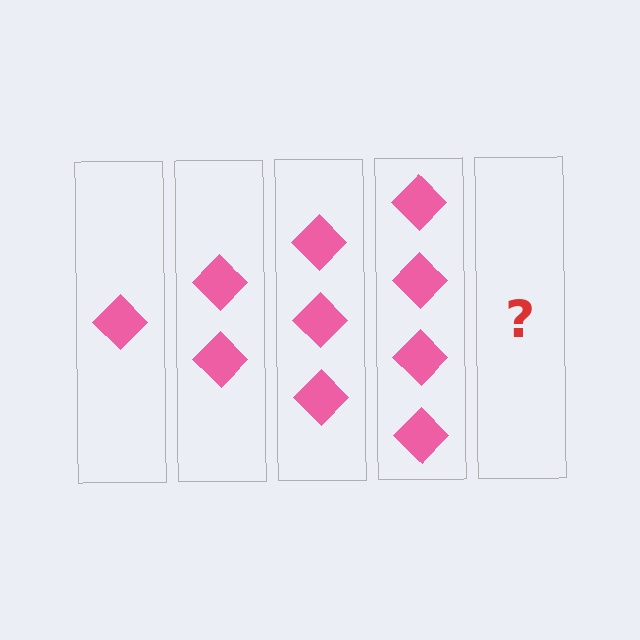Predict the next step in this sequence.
The next step is 5 diamonds.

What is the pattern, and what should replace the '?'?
The pattern is that each step adds one more diamond. The '?' should be 5 diamonds.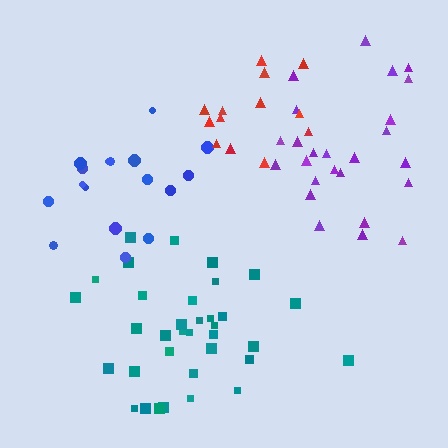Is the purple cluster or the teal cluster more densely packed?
Teal.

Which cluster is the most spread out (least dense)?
Purple.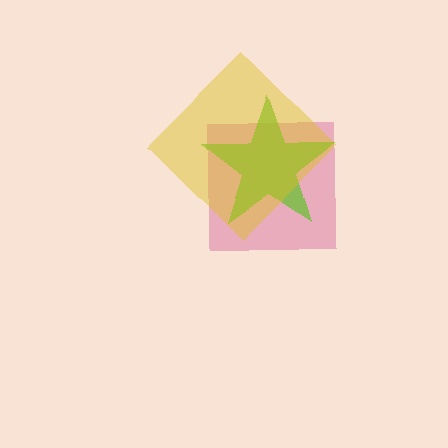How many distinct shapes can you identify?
There are 3 distinct shapes: a pink square, a lime star, a yellow diamond.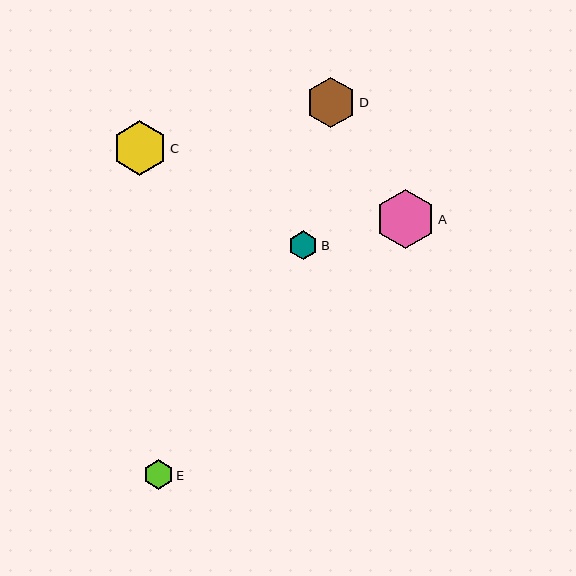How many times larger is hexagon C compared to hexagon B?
Hexagon C is approximately 1.9 times the size of hexagon B.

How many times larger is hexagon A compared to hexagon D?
Hexagon A is approximately 1.2 times the size of hexagon D.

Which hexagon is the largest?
Hexagon A is the largest with a size of approximately 59 pixels.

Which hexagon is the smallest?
Hexagon B is the smallest with a size of approximately 29 pixels.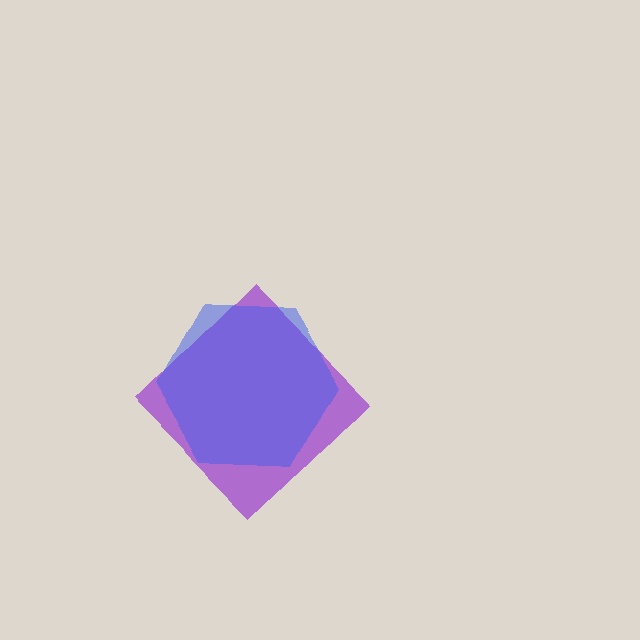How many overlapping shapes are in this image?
There are 2 overlapping shapes in the image.